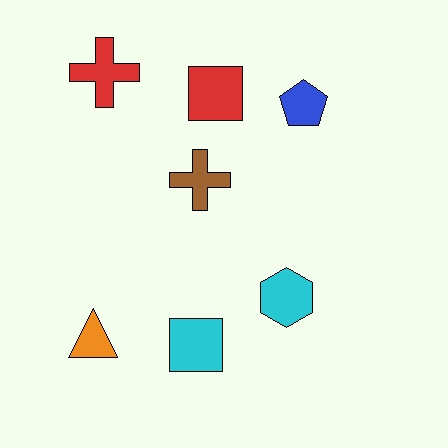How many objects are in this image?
There are 7 objects.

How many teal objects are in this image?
There are no teal objects.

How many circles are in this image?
There are no circles.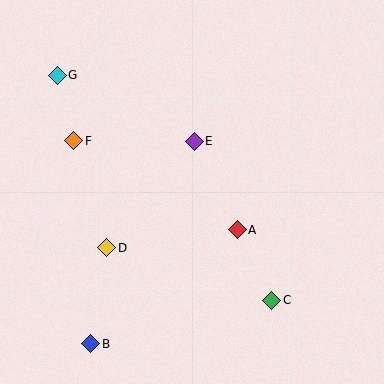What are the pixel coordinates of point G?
Point G is at (57, 75).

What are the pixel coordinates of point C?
Point C is at (272, 300).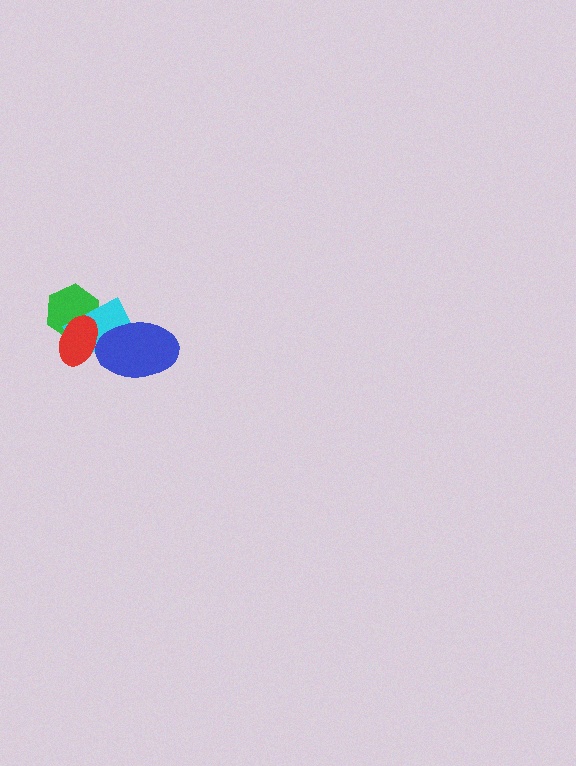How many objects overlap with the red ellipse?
3 objects overlap with the red ellipse.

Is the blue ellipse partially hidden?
Yes, it is partially covered by another shape.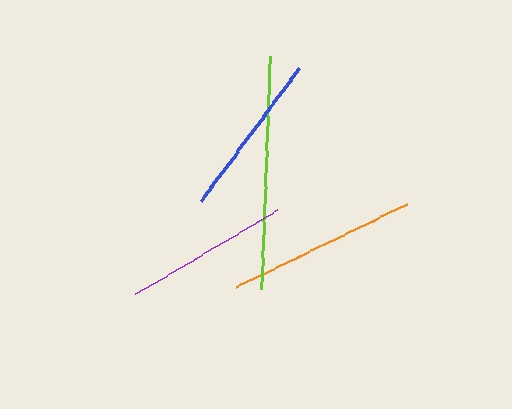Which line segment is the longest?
The lime line is the longest at approximately 233 pixels.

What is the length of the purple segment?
The purple segment is approximately 164 pixels long.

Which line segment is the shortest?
The purple line is the shortest at approximately 164 pixels.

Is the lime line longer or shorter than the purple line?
The lime line is longer than the purple line.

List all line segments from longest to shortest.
From longest to shortest: lime, orange, blue, purple.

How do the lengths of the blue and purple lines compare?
The blue and purple lines are approximately the same length.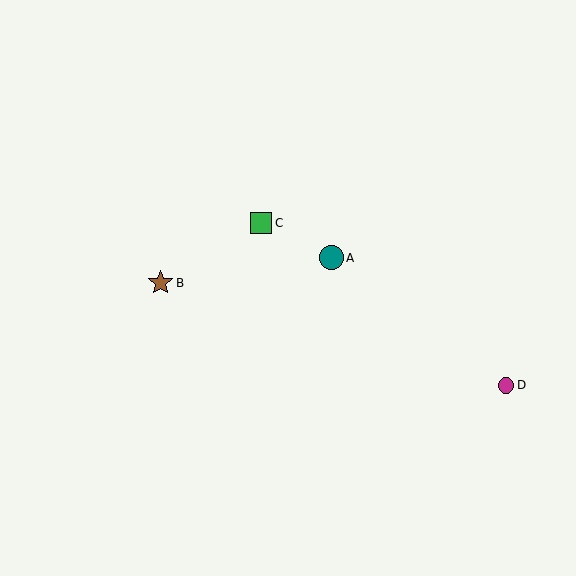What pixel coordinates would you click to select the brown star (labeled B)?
Click at (160, 283) to select the brown star B.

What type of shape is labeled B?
Shape B is a brown star.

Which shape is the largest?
The brown star (labeled B) is the largest.